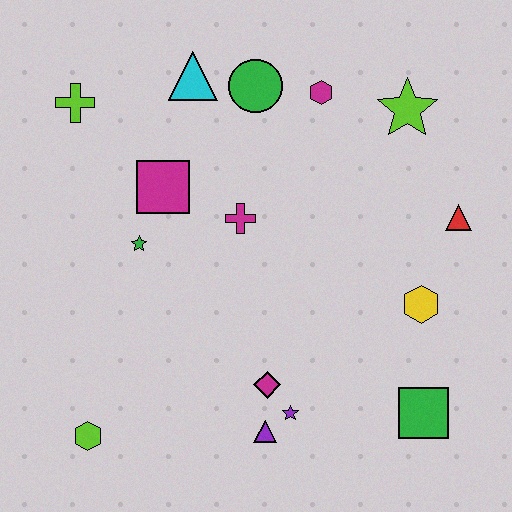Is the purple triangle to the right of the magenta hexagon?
No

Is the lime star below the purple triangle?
No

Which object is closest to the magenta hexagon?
The green circle is closest to the magenta hexagon.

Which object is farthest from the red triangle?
The lime hexagon is farthest from the red triangle.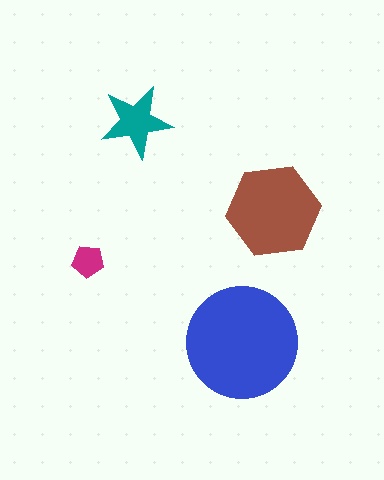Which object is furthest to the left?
The magenta pentagon is leftmost.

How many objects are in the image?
There are 4 objects in the image.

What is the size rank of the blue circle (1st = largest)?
1st.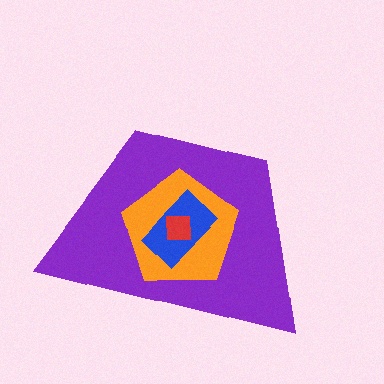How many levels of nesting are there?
4.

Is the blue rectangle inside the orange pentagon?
Yes.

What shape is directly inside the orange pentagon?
The blue rectangle.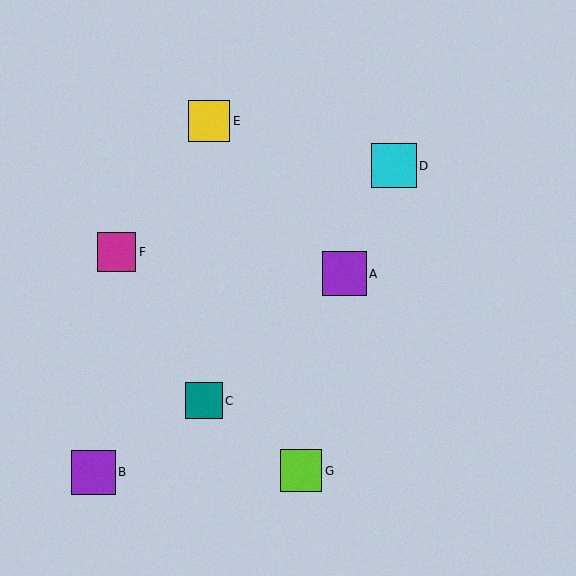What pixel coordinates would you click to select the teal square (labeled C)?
Click at (204, 401) to select the teal square C.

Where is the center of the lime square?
The center of the lime square is at (301, 471).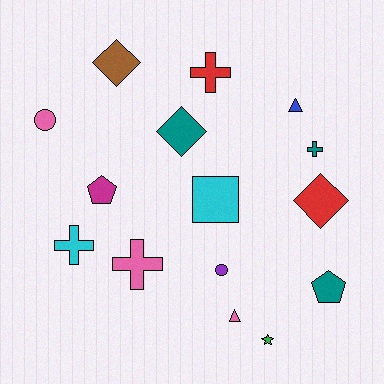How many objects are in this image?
There are 15 objects.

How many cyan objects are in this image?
There are 2 cyan objects.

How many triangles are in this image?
There are 2 triangles.